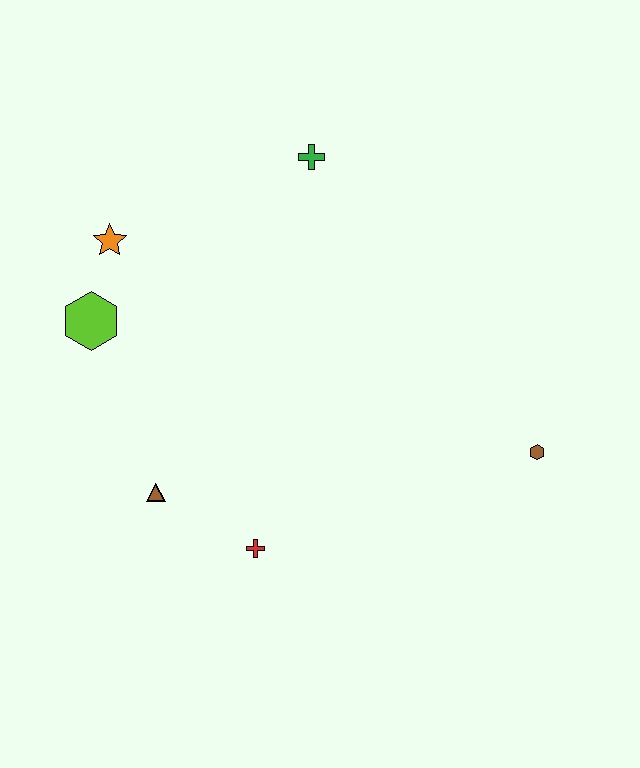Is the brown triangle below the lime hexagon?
Yes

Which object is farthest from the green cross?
The red cross is farthest from the green cross.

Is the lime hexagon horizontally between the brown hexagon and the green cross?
No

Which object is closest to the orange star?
The lime hexagon is closest to the orange star.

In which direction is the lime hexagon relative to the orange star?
The lime hexagon is below the orange star.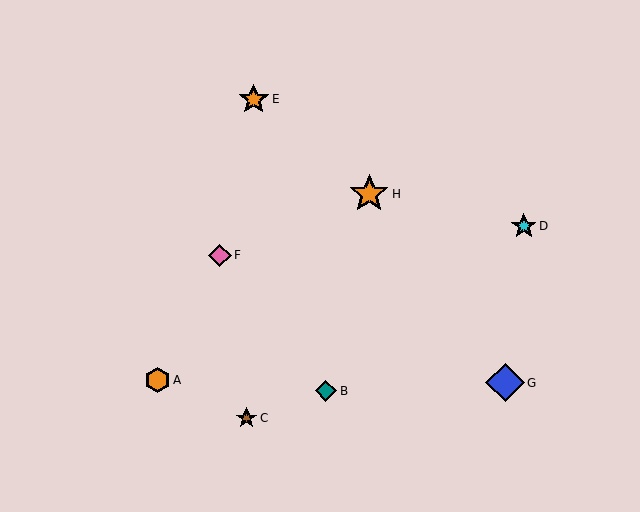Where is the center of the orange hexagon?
The center of the orange hexagon is at (158, 380).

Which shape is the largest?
The orange star (labeled H) is the largest.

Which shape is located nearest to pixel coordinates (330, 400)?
The teal diamond (labeled B) at (326, 391) is nearest to that location.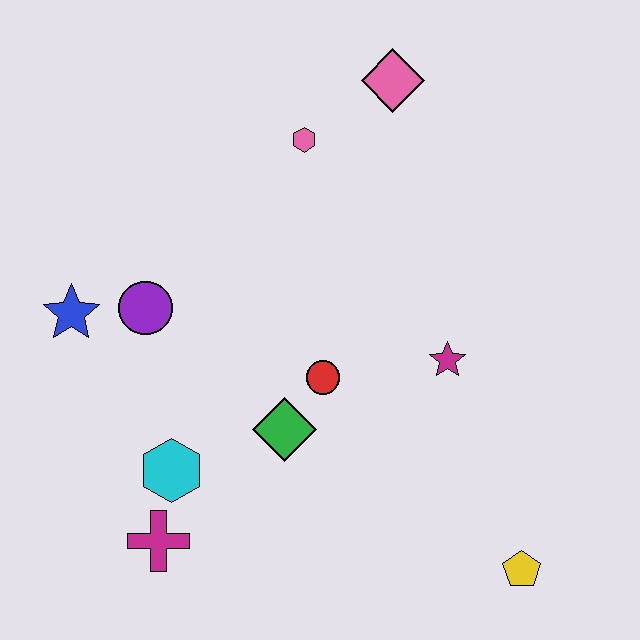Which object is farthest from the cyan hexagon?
The pink diamond is farthest from the cyan hexagon.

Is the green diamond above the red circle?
No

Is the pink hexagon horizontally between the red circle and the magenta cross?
Yes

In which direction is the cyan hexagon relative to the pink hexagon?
The cyan hexagon is below the pink hexagon.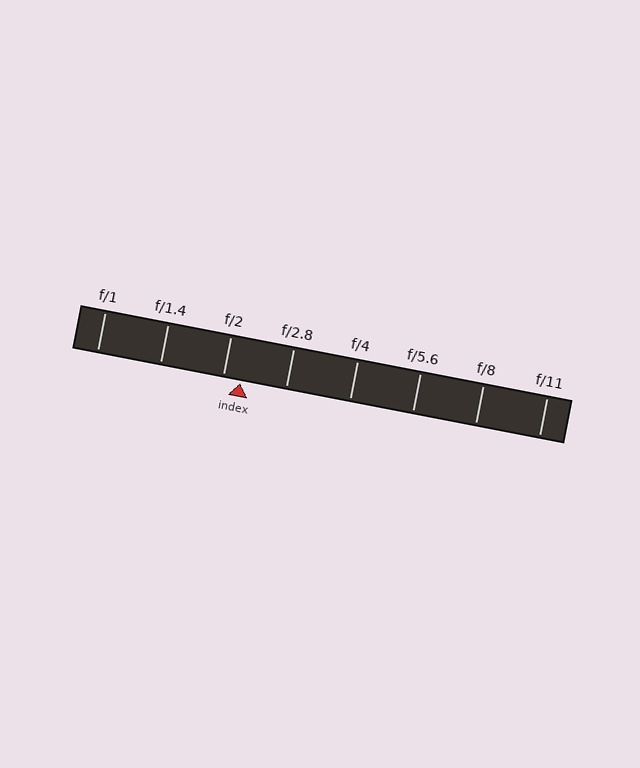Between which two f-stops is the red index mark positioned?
The index mark is between f/2 and f/2.8.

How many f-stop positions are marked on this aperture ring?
There are 8 f-stop positions marked.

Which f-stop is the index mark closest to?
The index mark is closest to f/2.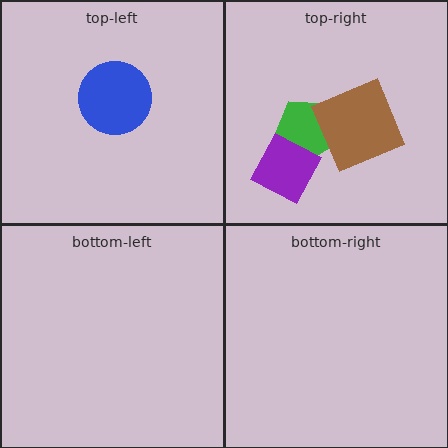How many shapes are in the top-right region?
3.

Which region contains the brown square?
The top-right region.